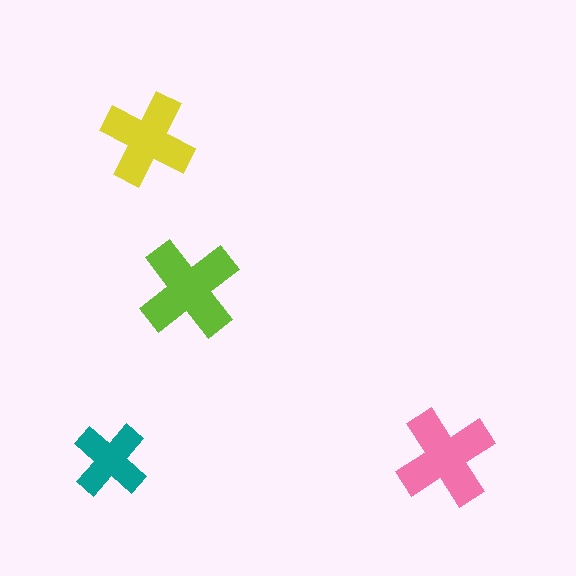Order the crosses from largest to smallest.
the lime one, the pink one, the yellow one, the teal one.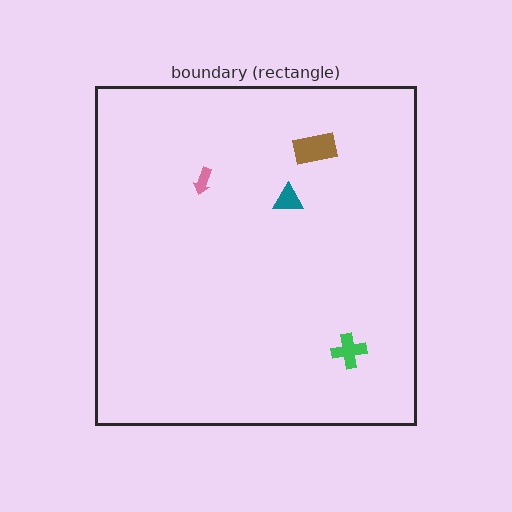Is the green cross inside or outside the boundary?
Inside.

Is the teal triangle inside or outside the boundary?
Inside.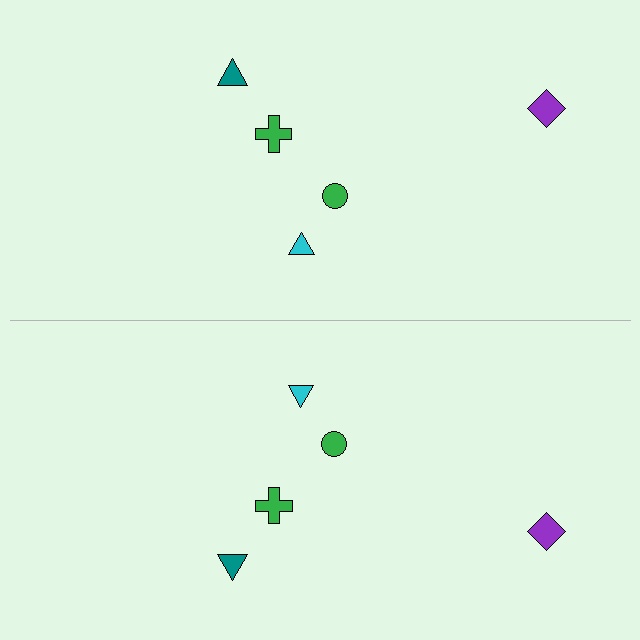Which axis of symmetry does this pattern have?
The pattern has a horizontal axis of symmetry running through the center of the image.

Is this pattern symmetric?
Yes, this pattern has bilateral (reflection) symmetry.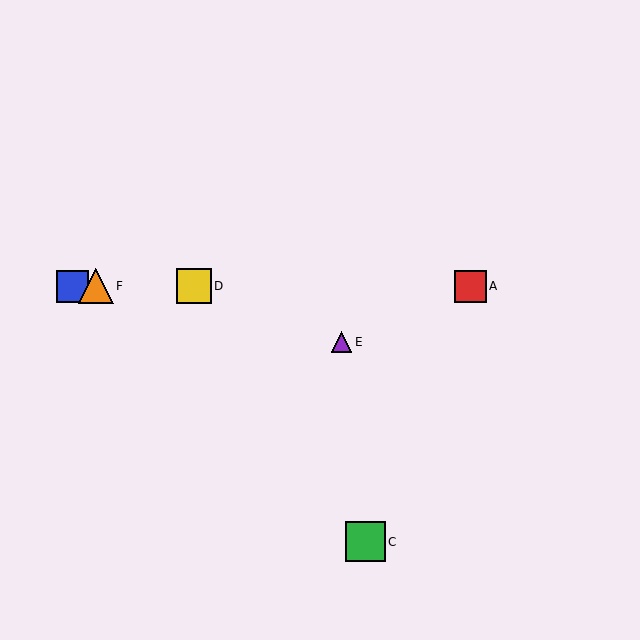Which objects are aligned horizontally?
Objects A, B, D, F are aligned horizontally.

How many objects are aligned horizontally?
4 objects (A, B, D, F) are aligned horizontally.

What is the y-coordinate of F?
Object F is at y≈286.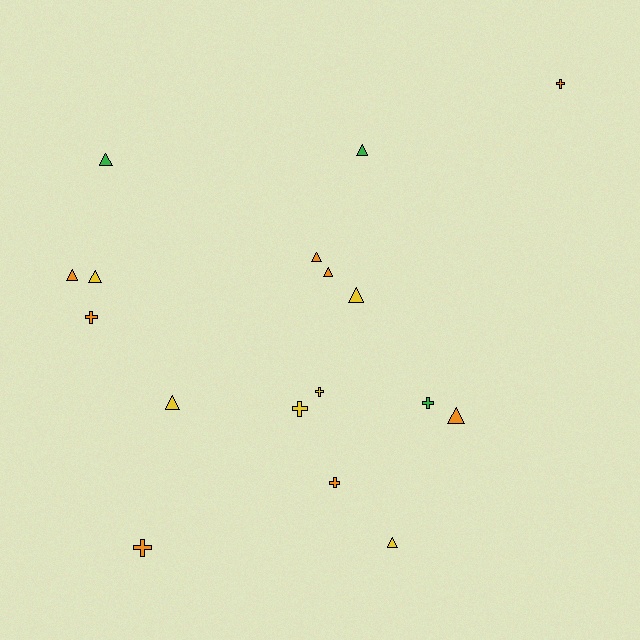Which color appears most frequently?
Orange, with 8 objects.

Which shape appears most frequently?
Triangle, with 10 objects.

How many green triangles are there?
There are 2 green triangles.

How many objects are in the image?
There are 17 objects.